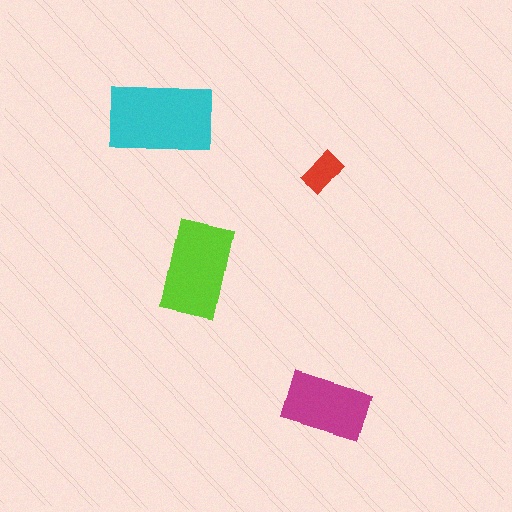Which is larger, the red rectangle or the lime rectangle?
The lime one.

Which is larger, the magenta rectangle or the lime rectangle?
The lime one.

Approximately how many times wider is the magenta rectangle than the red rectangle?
About 2 times wider.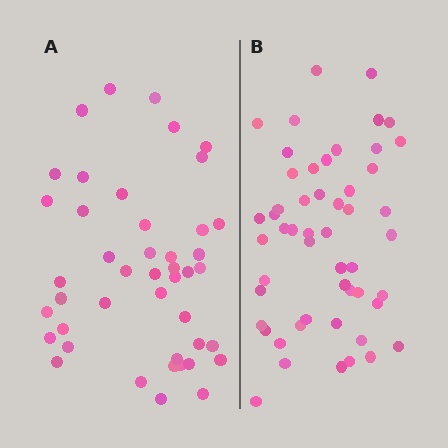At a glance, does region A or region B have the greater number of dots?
Region B (the right region) has more dots.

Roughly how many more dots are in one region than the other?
Region B has roughly 8 or so more dots than region A.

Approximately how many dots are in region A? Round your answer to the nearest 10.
About 40 dots. (The exact count is 44, which rounds to 40.)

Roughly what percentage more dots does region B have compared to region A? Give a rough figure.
About 20% more.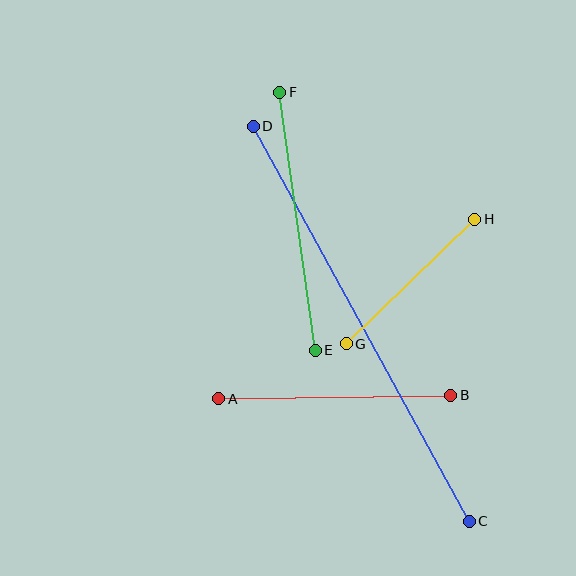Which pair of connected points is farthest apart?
Points C and D are farthest apart.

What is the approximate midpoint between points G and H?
The midpoint is at approximately (410, 281) pixels.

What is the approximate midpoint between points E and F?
The midpoint is at approximately (298, 221) pixels.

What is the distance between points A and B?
The distance is approximately 232 pixels.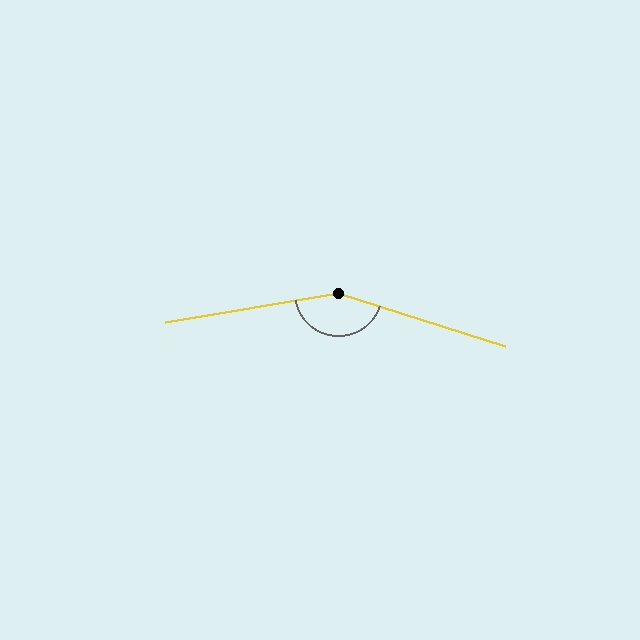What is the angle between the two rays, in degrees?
Approximately 153 degrees.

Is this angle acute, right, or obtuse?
It is obtuse.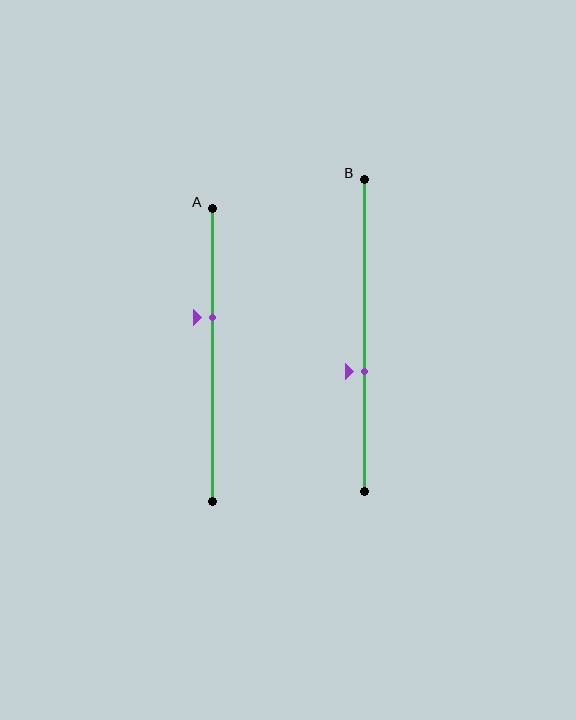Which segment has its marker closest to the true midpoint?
Segment B has its marker closest to the true midpoint.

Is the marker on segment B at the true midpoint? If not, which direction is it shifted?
No, the marker on segment B is shifted downward by about 12% of the segment length.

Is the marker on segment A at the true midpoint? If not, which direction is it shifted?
No, the marker on segment A is shifted upward by about 13% of the segment length.